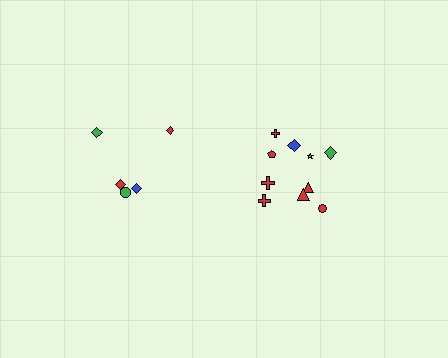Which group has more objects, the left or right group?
The right group.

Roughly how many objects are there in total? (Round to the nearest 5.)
Roughly 15 objects in total.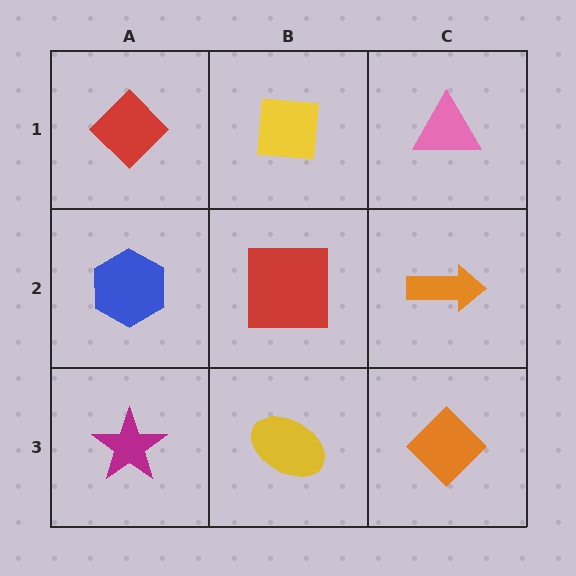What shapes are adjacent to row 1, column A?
A blue hexagon (row 2, column A), a yellow square (row 1, column B).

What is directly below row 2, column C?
An orange diamond.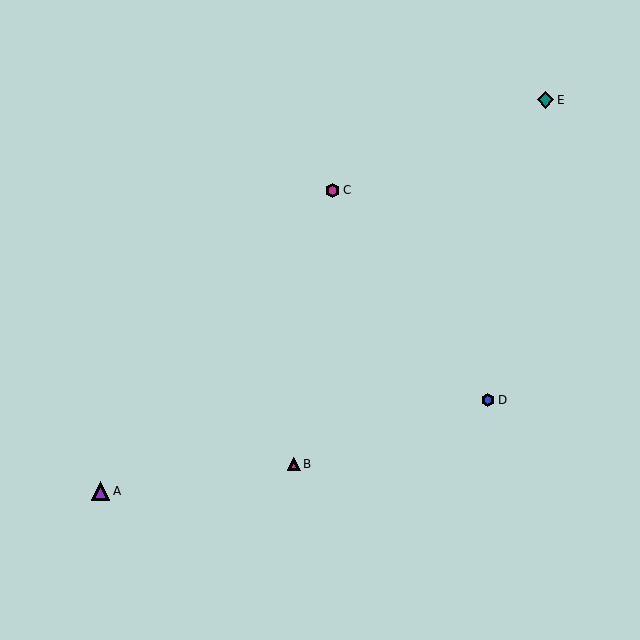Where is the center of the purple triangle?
The center of the purple triangle is at (100, 491).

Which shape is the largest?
The purple triangle (labeled A) is the largest.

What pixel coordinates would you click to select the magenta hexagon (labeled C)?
Click at (333, 190) to select the magenta hexagon C.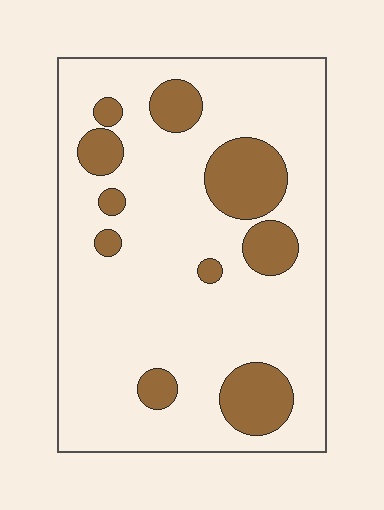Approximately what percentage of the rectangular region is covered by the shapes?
Approximately 20%.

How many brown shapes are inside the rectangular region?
10.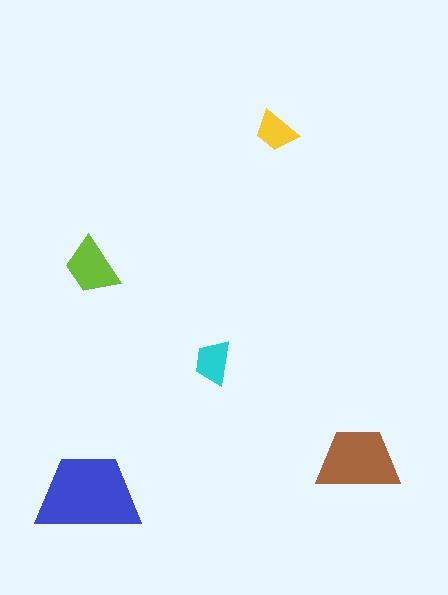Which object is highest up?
The yellow trapezoid is topmost.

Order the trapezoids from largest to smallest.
the blue one, the brown one, the lime one, the cyan one, the yellow one.